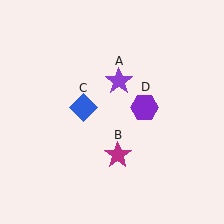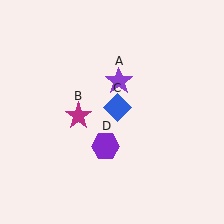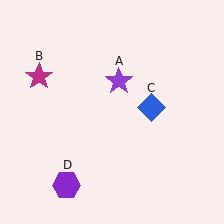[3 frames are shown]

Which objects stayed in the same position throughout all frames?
Purple star (object A) remained stationary.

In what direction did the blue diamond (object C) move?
The blue diamond (object C) moved right.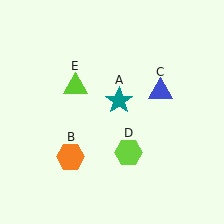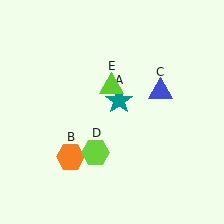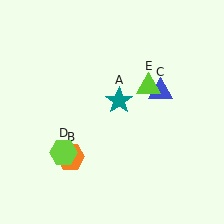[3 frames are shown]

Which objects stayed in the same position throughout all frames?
Teal star (object A) and orange hexagon (object B) and blue triangle (object C) remained stationary.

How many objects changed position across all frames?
2 objects changed position: lime hexagon (object D), lime triangle (object E).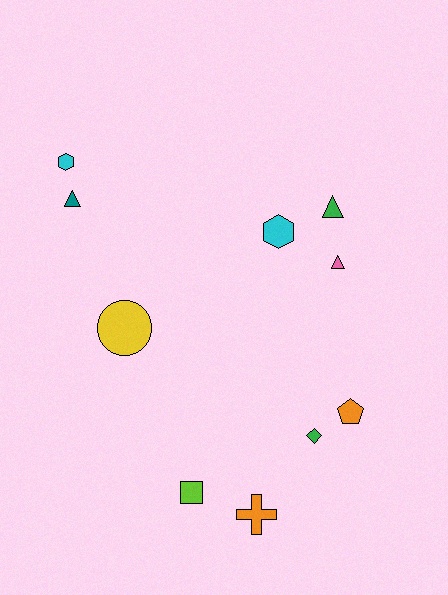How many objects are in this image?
There are 10 objects.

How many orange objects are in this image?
There are 2 orange objects.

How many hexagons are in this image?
There are 2 hexagons.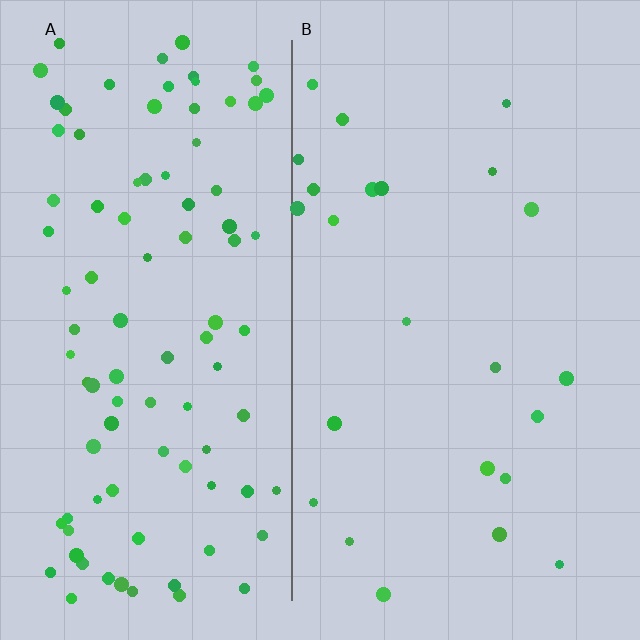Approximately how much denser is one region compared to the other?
Approximately 4.1× — region A over region B.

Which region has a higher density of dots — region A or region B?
A (the left).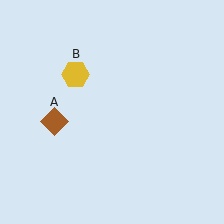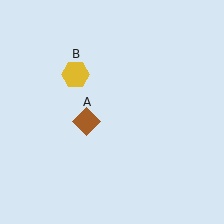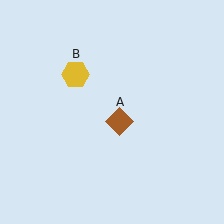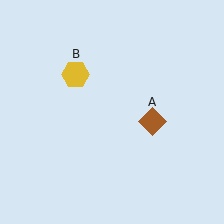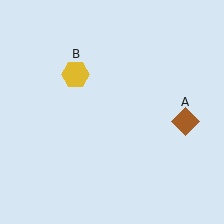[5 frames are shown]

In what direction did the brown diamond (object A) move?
The brown diamond (object A) moved right.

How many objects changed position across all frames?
1 object changed position: brown diamond (object A).